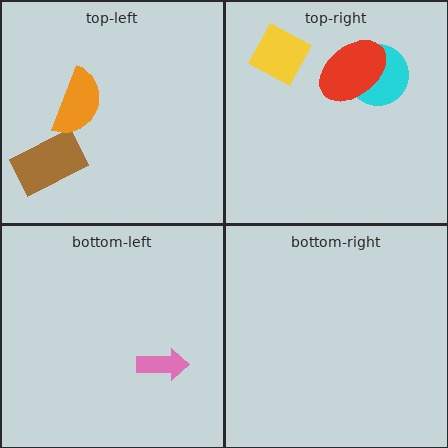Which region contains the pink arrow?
The bottom-left region.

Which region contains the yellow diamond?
The top-right region.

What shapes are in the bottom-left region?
The pink arrow.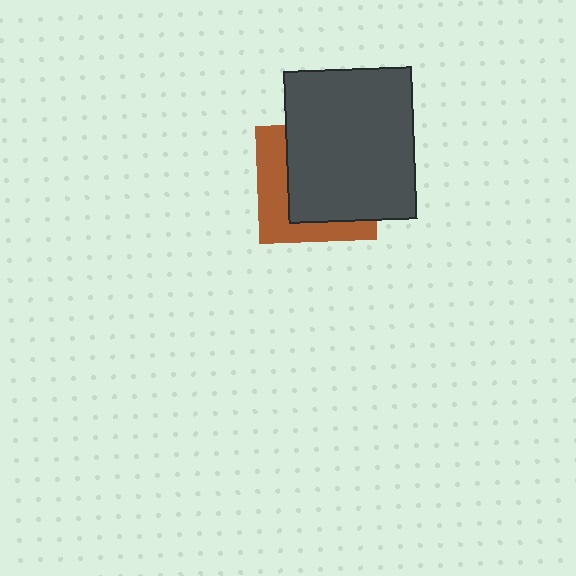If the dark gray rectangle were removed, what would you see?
You would see the complete brown square.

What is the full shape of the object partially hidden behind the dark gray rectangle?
The partially hidden object is a brown square.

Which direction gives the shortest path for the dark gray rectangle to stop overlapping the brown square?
Moving toward the upper-right gives the shortest separation.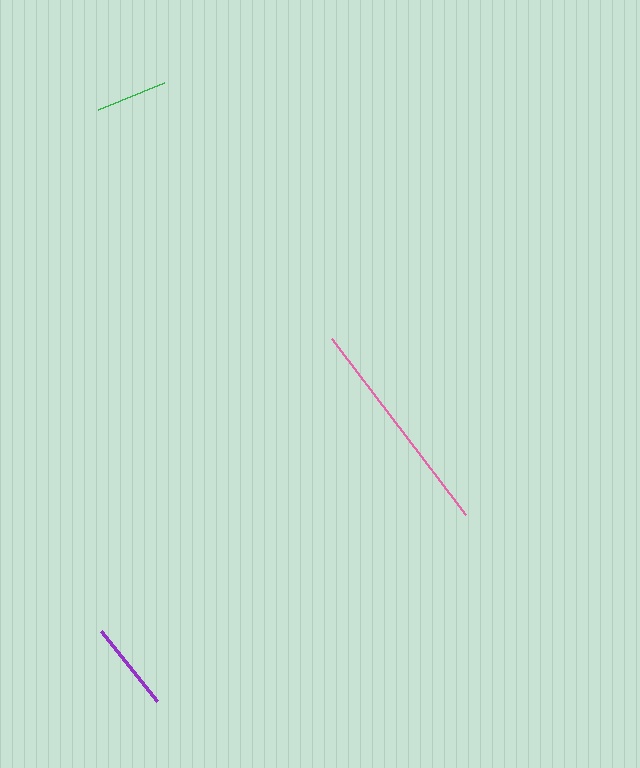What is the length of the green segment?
The green segment is approximately 72 pixels long.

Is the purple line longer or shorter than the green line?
The purple line is longer than the green line.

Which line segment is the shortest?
The green line is the shortest at approximately 72 pixels.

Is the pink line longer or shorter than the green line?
The pink line is longer than the green line.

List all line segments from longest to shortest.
From longest to shortest: pink, purple, green.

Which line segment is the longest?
The pink line is the longest at approximately 222 pixels.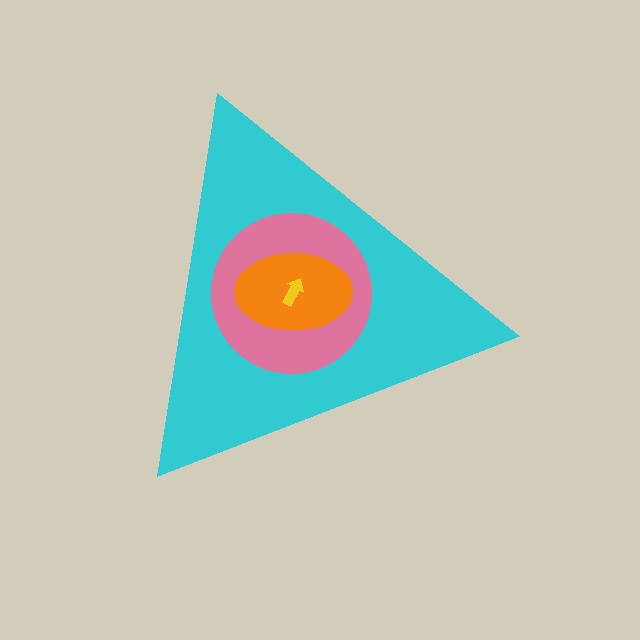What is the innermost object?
The yellow arrow.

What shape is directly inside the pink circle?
The orange ellipse.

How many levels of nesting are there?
4.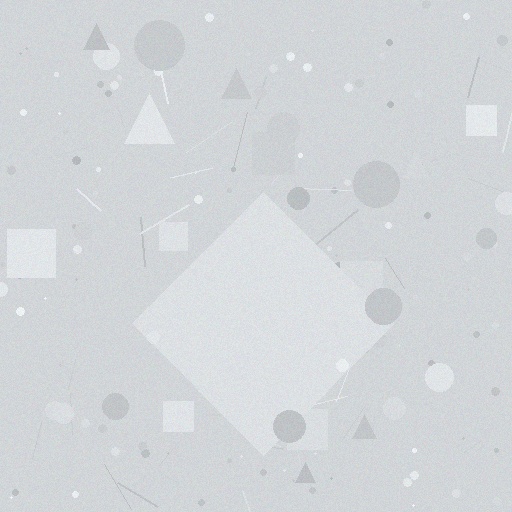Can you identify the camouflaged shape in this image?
The camouflaged shape is a diamond.